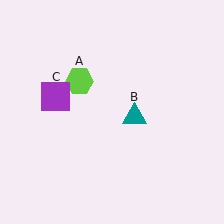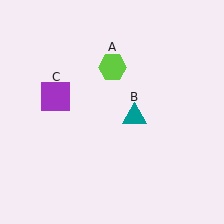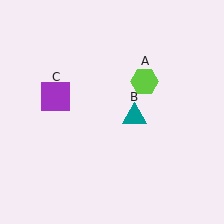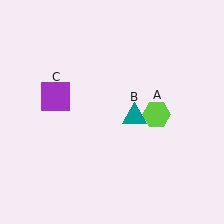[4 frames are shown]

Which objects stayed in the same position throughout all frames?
Teal triangle (object B) and purple square (object C) remained stationary.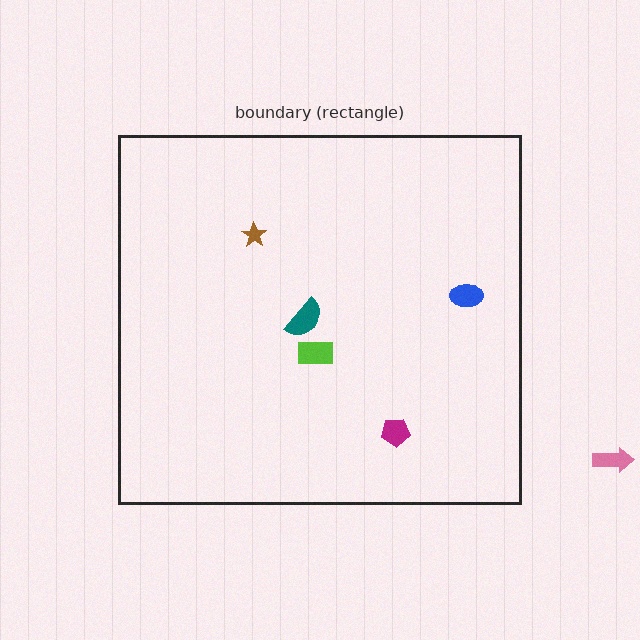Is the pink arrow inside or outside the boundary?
Outside.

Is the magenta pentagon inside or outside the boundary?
Inside.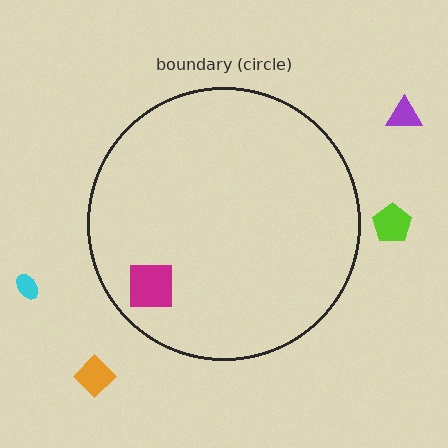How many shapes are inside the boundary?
1 inside, 4 outside.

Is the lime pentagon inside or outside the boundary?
Outside.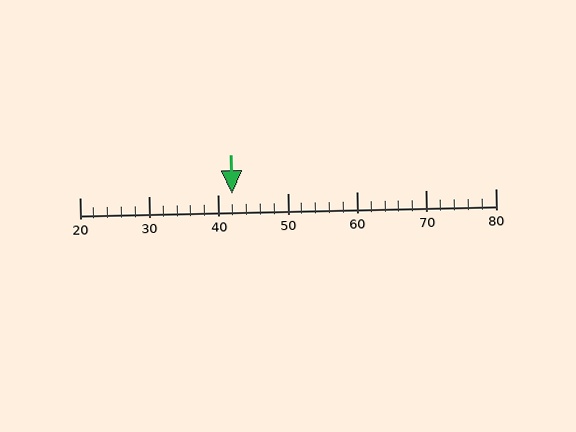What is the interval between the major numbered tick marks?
The major tick marks are spaced 10 units apart.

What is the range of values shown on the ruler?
The ruler shows values from 20 to 80.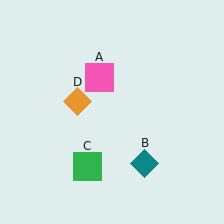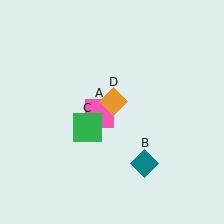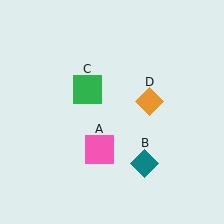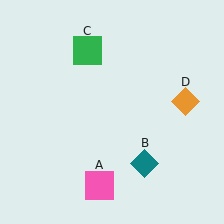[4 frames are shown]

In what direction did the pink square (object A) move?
The pink square (object A) moved down.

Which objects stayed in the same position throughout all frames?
Teal diamond (object B) remained stationary.